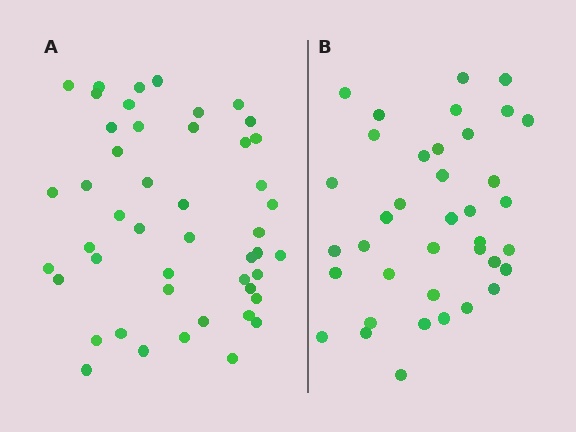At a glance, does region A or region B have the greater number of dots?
Region A (the left region) has more dots.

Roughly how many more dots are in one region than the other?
Region A has roughly 8 or so more dots than region B.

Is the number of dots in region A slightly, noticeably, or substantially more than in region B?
Region A has only slightly more — the two regions are fairly close. The ratio is roughly 1.2 to 1.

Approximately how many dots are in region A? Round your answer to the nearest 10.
About 50 dots. (The exact count is 47, which rounds to 50.)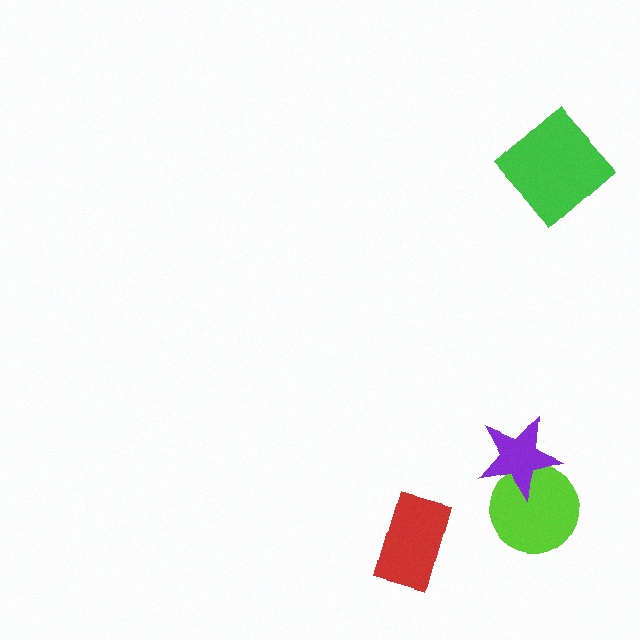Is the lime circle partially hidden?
Yes, it is partially covered by another shape.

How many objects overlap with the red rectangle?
0 objects overlap with the red rectangle.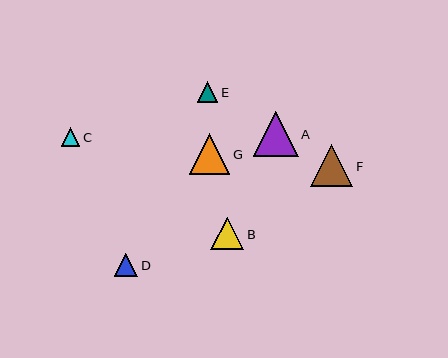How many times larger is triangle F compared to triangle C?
Triangle F is approximately 2.3 times the size of triangle C.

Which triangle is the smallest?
Triangle C is the smallest with a size of approximately 19 pixels.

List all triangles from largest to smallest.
From largest to smallest: A, F, G, B, D, E, C.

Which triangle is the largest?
Triangle A is the largest with a size of approximately 45 pixels.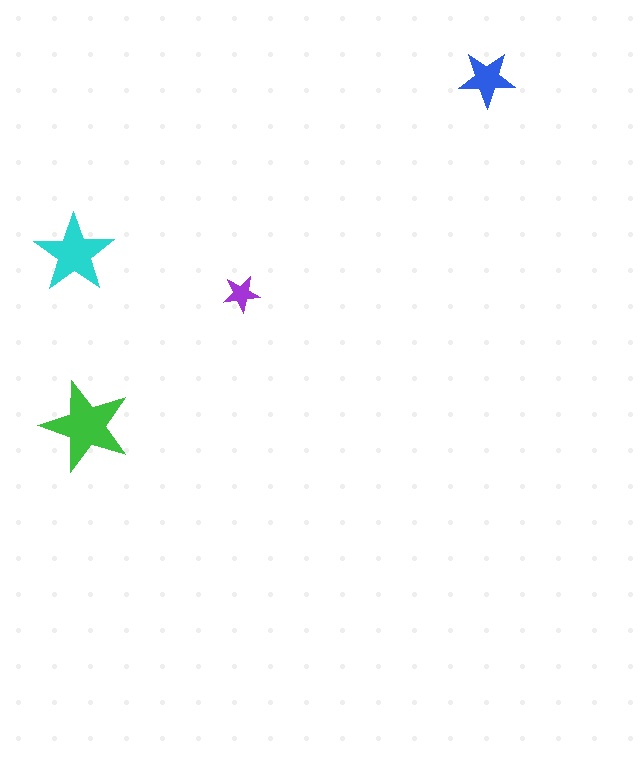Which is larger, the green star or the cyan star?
The green one.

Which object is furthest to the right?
The blue star is rightmost.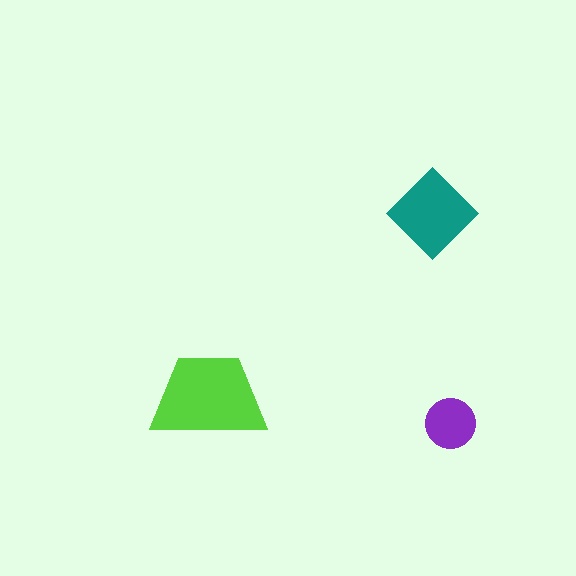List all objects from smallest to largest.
The purple circle, the teal diamond, the lime trapezoid.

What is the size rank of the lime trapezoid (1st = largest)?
1st.